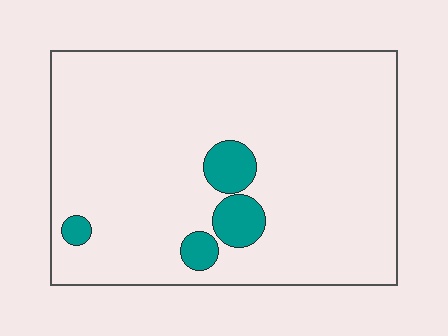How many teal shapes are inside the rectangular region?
4.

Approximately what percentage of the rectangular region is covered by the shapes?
Approximately 10%.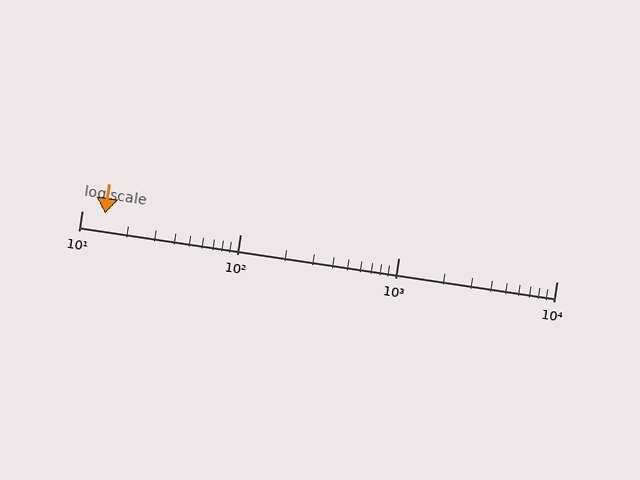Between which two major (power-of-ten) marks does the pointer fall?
The pointer is between 10 and 100.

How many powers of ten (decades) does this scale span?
The scale spans 3 decades, from 10 to 10000.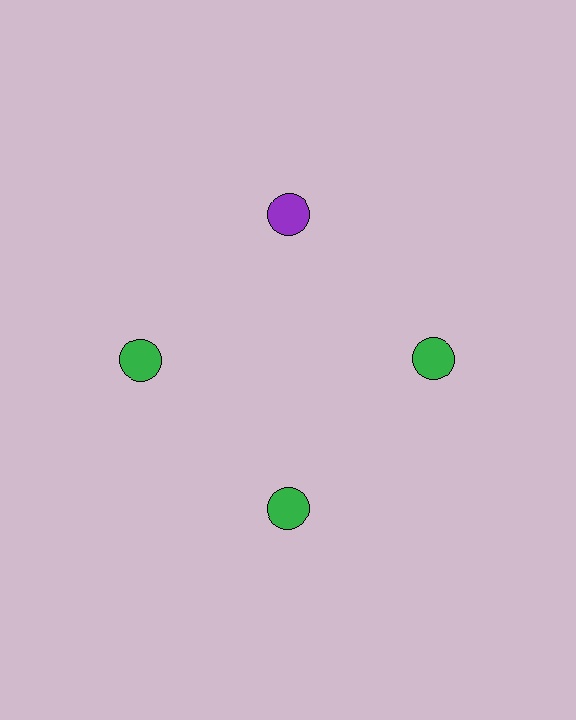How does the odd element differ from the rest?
It has a different color: purple instead of green.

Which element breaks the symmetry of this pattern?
The purple circle at roughly the 12 o'clock position breaks the symmetry. All other shapes are green circles.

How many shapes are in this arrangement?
There are 4 shapes arranged in a ring pattern.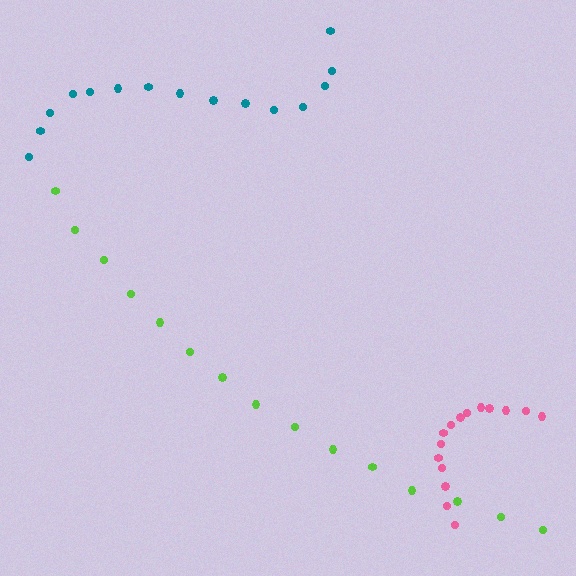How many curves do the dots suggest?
There are 3 distinct paths.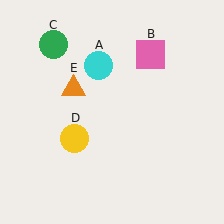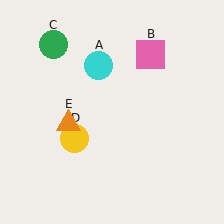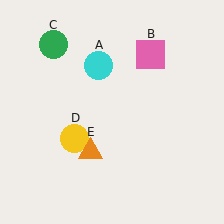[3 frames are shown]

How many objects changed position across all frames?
1 object changed position: orange triangle (object E).